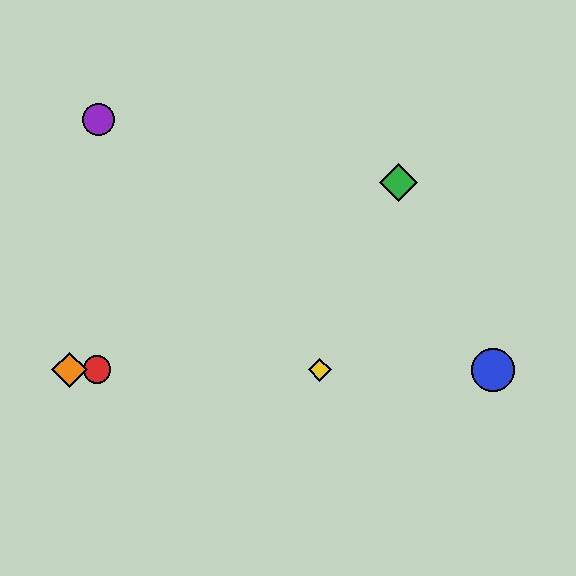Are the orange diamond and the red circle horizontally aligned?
Yes, both are at y≈370.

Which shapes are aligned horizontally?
The red circle, the blue circle, the yellow diamond, the orange diamond are aligned horizontally.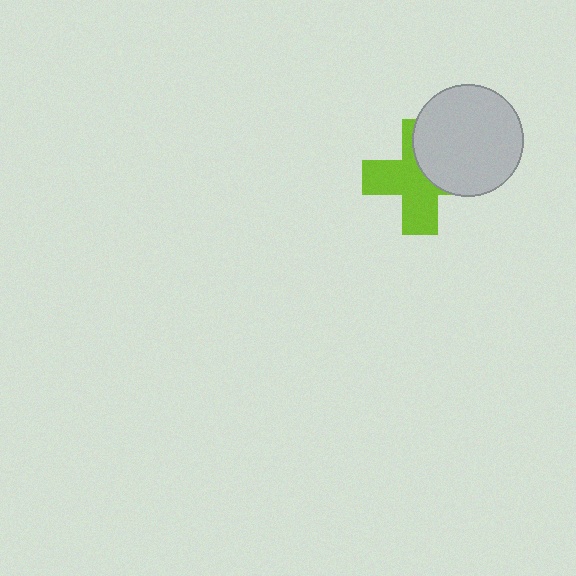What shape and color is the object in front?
The object in front is a light gray circle.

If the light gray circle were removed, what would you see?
You would see the complete lime cross.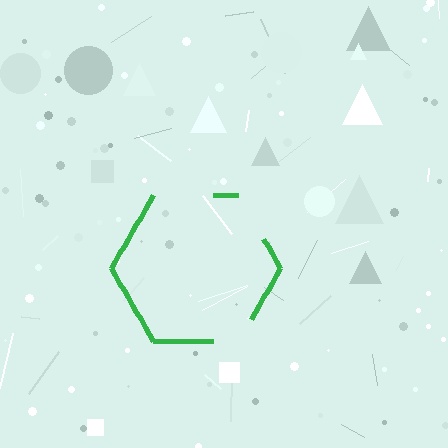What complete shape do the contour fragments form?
The contour fragments form a hexagon.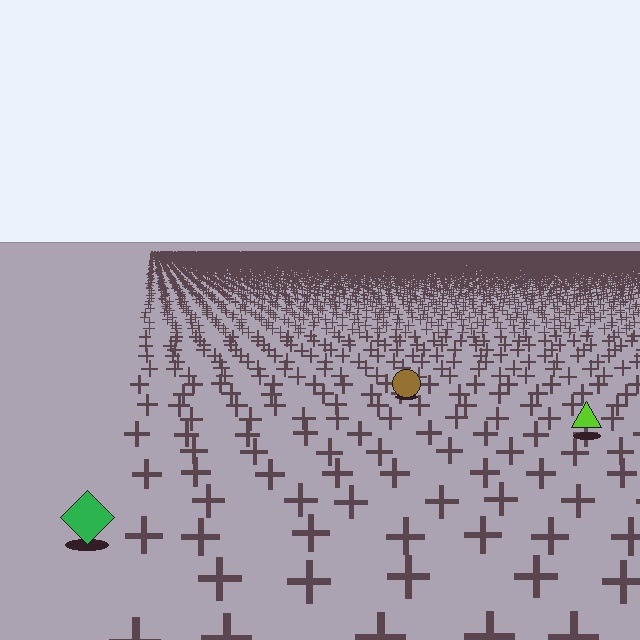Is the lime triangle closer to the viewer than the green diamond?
No. The green diamond is closer — you can tell from the texture gradient: the ground texture is coarser near it.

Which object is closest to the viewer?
The green diamond is closest. The texture marks near it are larger and more spread out.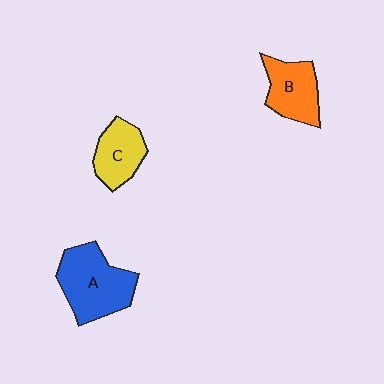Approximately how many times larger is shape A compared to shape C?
Approximately 1.6 times.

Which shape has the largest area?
Shape A (blue).